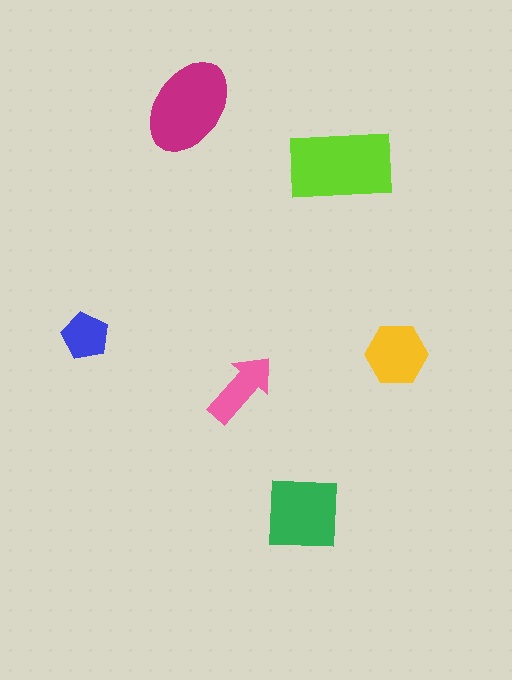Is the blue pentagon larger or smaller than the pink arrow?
Smaller.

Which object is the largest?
The lime rectangle.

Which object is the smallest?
The blue pentagon.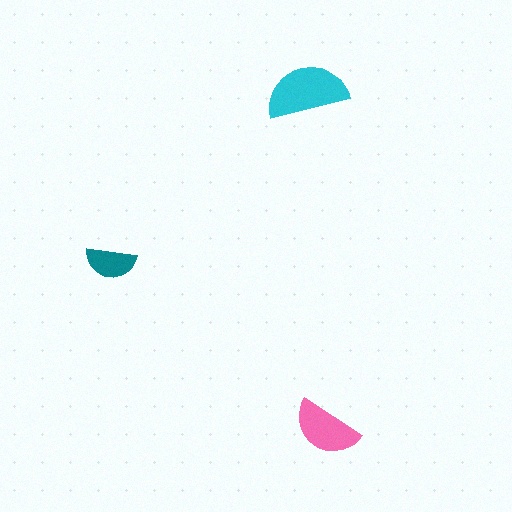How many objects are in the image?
There are 3 objects in the image.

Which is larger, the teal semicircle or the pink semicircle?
The pink one.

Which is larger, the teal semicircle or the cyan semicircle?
The cyan one.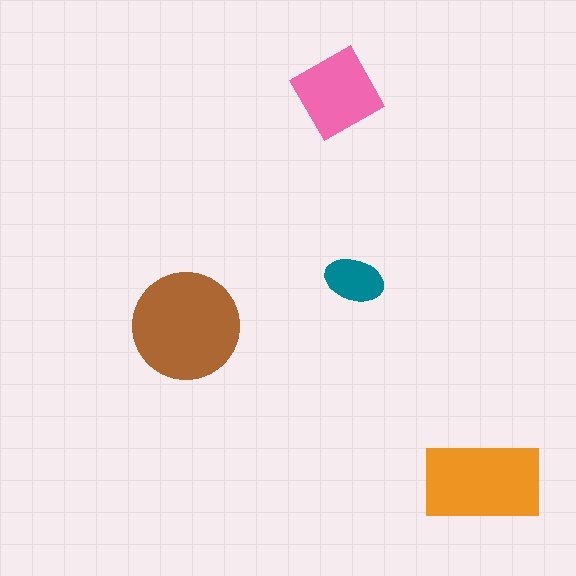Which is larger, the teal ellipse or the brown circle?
The brown circle.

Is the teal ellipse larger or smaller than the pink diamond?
Smaller.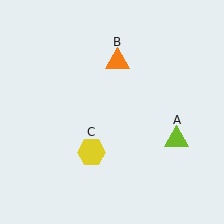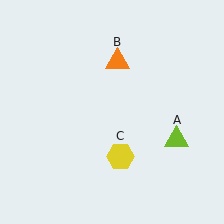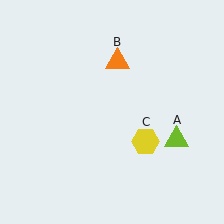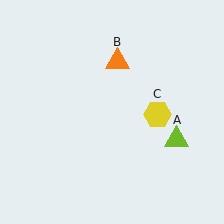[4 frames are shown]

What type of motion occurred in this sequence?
The yellow hexagon (object C) rotated counterclockwise around the center of the scene.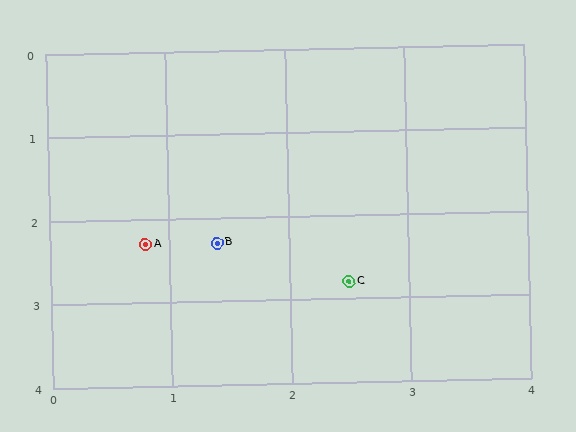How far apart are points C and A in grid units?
Points C and A are about 1.8 grid units apart.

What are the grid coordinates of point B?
Point B is at approximately (1.4, 2.3).